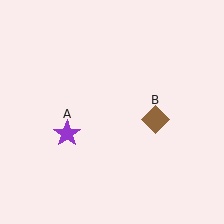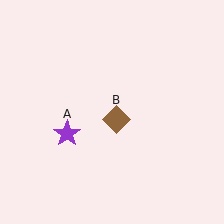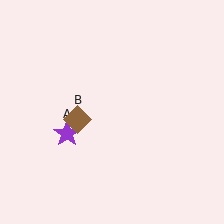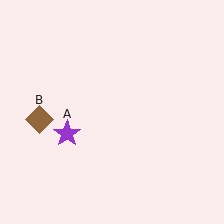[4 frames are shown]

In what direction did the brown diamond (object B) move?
The brown diamond (object B) moved left.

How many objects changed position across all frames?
1 object changed position: brown diamond (object B).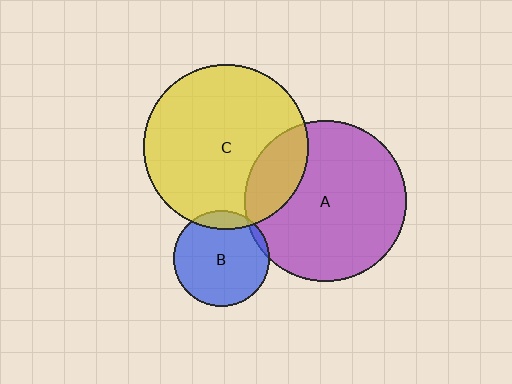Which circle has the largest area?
Circle C (yellow).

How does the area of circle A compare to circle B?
Approximately 2.8 times.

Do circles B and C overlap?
Yes.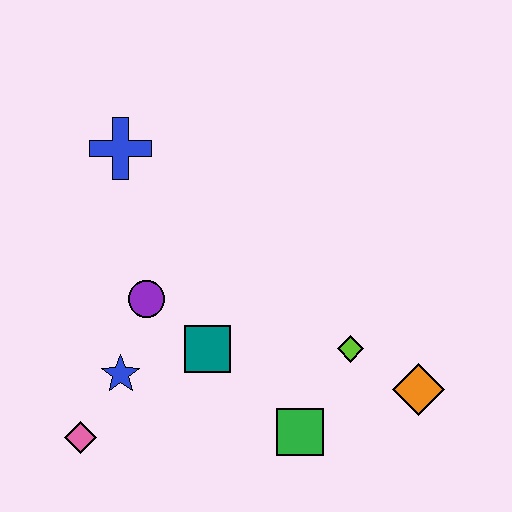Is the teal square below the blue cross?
Yes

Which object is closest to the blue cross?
The purple circle is closest to the blue cross.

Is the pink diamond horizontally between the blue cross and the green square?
No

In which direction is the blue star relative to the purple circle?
The blue star is below the purple circle.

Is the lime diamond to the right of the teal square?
Yes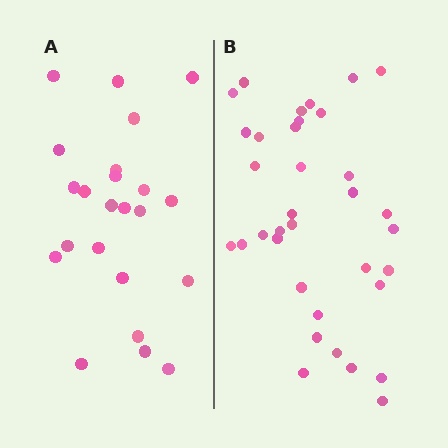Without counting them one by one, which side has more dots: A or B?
Region B (the right region) has more dots.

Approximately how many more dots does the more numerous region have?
Region B has roughly 12 or so more dots than region A.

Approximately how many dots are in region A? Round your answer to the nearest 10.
About 20 dots. (The exact count is 23, which rounds to 20.)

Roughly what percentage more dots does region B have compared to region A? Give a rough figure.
About 50% more.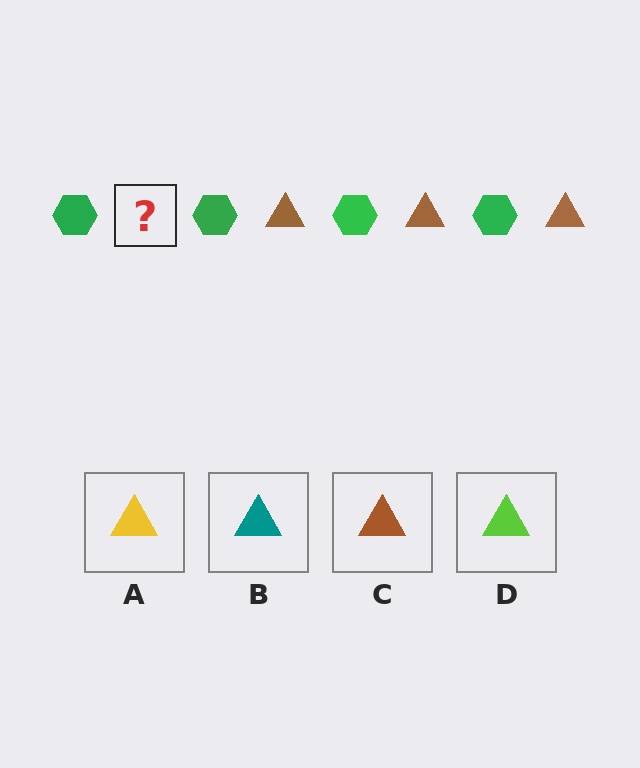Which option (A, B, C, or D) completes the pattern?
C.